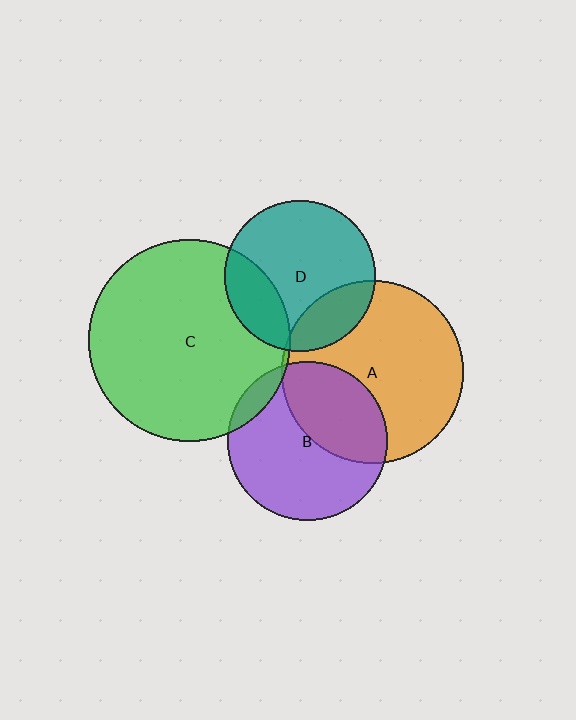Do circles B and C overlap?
Yes.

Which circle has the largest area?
Circle C (green).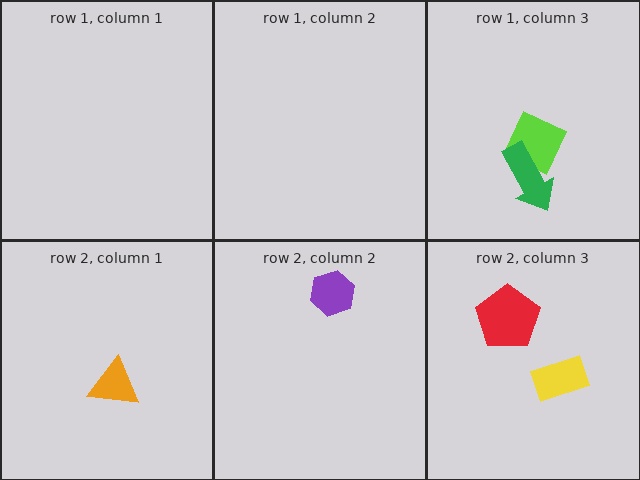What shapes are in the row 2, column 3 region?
The red pentagon, the yellow rectangle.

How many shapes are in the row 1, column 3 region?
2.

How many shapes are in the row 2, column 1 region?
1.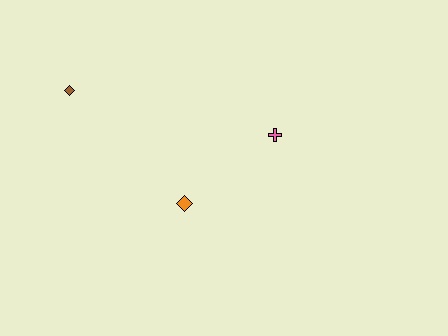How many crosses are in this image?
There is 1 cross.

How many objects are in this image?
There are 3 objects.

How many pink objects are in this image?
There is 1 pink object.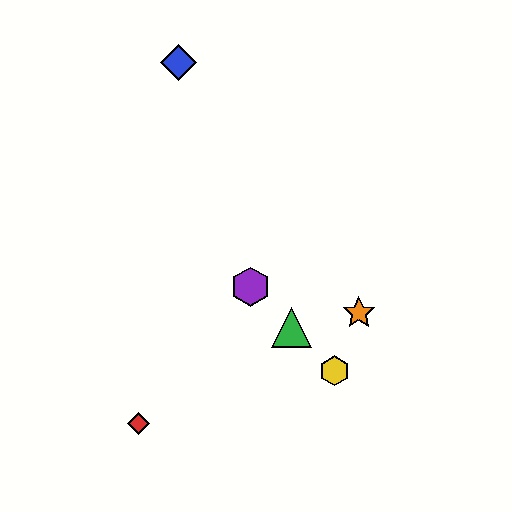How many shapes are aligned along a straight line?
3 shapes (the green triangle, the yellow hexagon, the purple hexagon) are aligned along a straight line.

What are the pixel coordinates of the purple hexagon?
The purple hexagon is at (251, 287).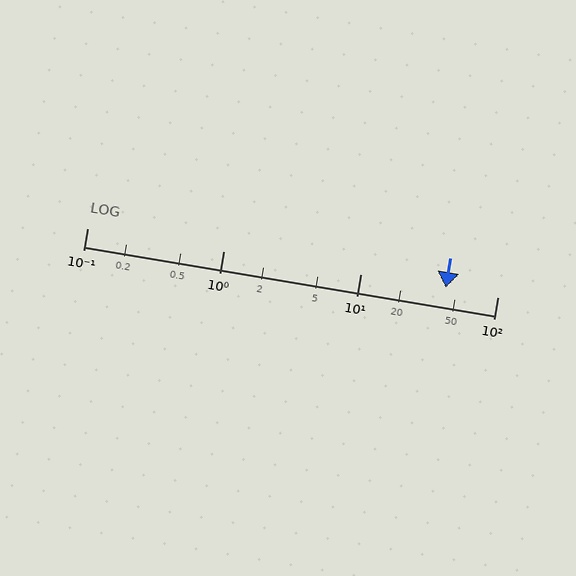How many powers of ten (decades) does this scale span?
The scale spans 3 decades, from 0.1 to 100.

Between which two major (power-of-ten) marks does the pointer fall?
The pointer is between 10 and 100.